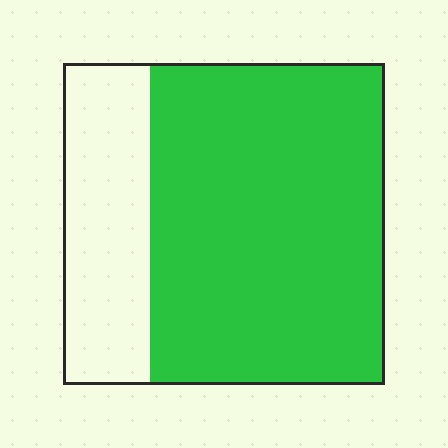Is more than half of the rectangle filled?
Yes.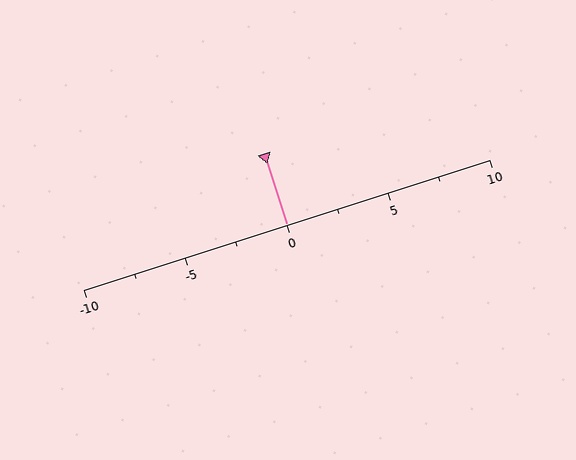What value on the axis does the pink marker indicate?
The marker indicates approximately 0.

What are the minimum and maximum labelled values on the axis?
The axis runs from -10 to 10.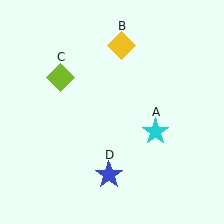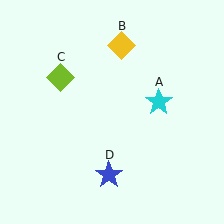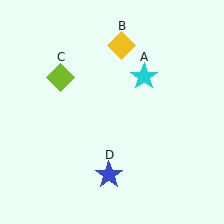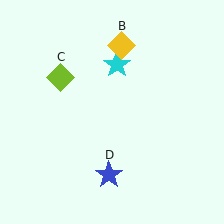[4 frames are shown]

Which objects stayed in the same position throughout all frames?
Yellow diamond (object B) and lime diamond (object C) and blue star (object D) remained stationary.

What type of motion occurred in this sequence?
The cyan star (object A) rotated counterclockwise around the center of the scene.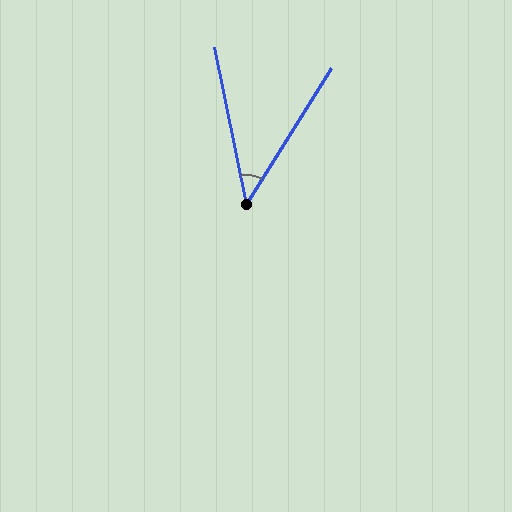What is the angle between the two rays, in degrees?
Approximately 44 degrees.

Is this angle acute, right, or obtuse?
It is acute.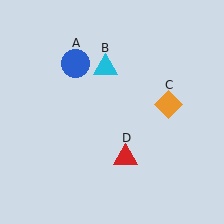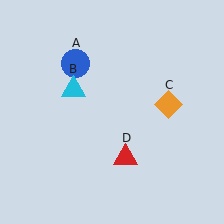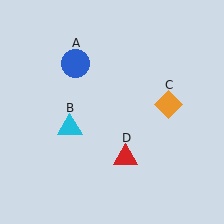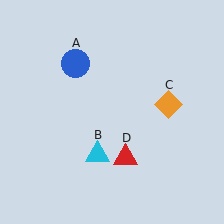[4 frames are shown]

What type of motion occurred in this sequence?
The cyan triangle (object B) rotated counterclockwise around the center of the scene.